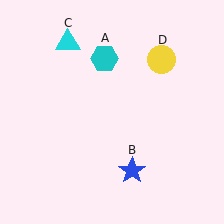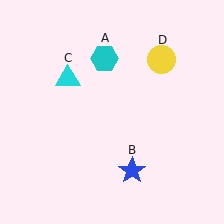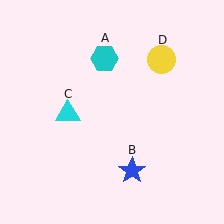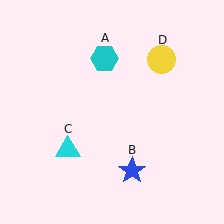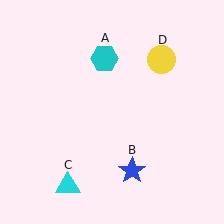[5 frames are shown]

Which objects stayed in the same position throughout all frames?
Cyan hexagon (object A) and blue star (object B) and yellow circle (object D) remained stationary.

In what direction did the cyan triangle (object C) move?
The cyan triangle (object C) moved down.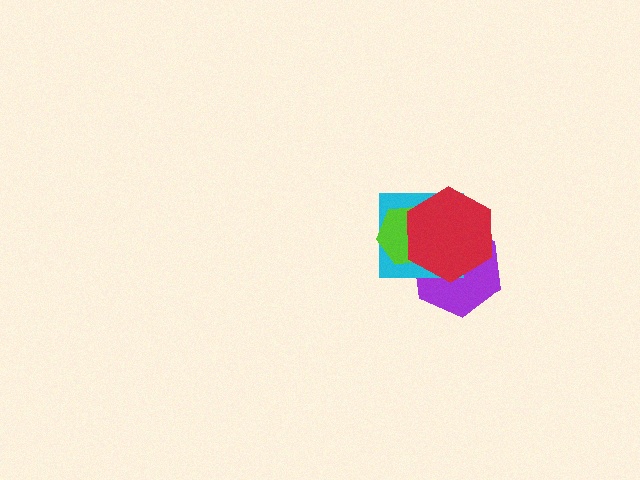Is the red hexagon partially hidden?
No, no other shape covers it.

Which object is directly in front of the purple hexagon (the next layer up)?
The cyan square is directly in front of the purple hexagon.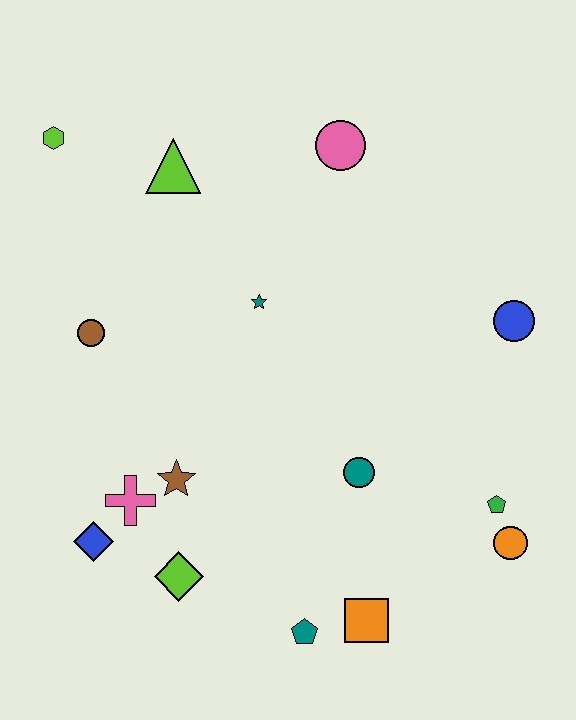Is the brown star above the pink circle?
No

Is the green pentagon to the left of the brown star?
No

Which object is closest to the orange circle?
The green pentagon is closest to the orange circle.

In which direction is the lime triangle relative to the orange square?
The lime triangle is above the orange square.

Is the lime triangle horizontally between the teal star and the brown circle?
Yes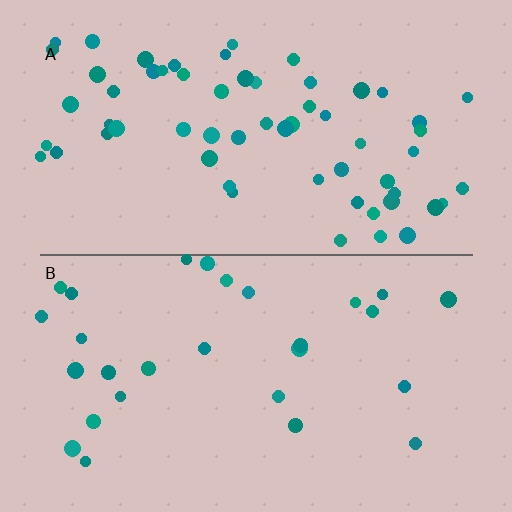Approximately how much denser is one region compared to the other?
Approximately 2.1× — region A over region B.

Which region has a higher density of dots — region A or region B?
A (the top).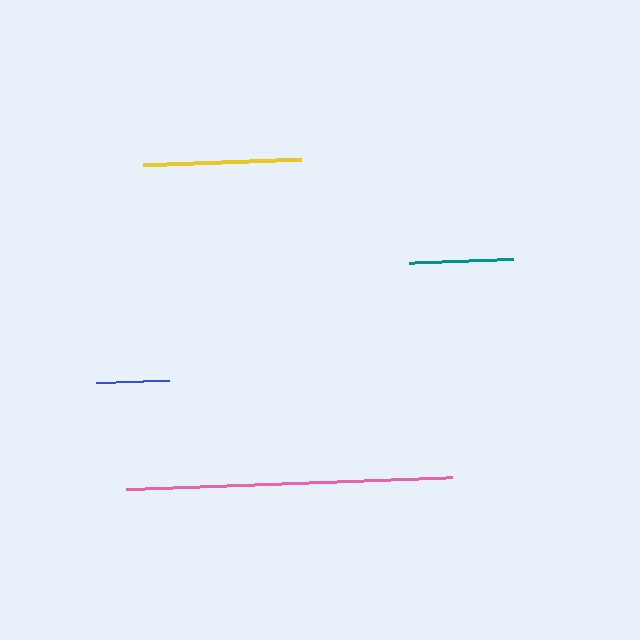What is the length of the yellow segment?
The yellow segment is approximately 158 pixels long.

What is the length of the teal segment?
The teal segment is approximately 104 pixels long.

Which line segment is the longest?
The pink line is the longest at approximately 327 pixels.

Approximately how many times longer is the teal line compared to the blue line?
The teal line is approximately 1.4 times the length of the blue line.